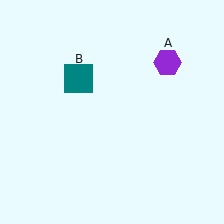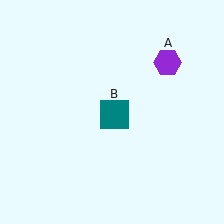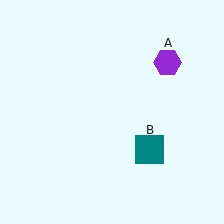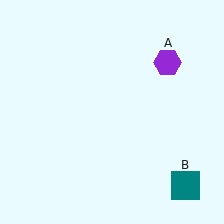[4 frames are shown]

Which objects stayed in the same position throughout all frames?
Purple hexagon (object A) remained stationary.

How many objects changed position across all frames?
1 object changed position: teal square (object B).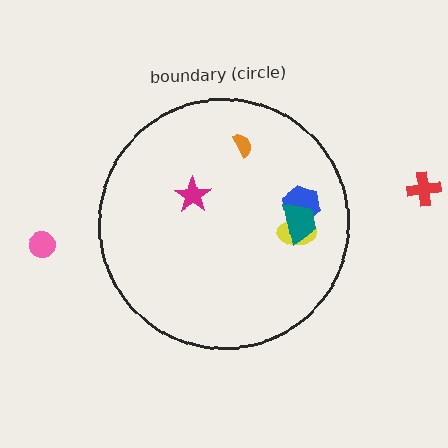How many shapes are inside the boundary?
5 inside, 2 outside.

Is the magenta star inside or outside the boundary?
Inside.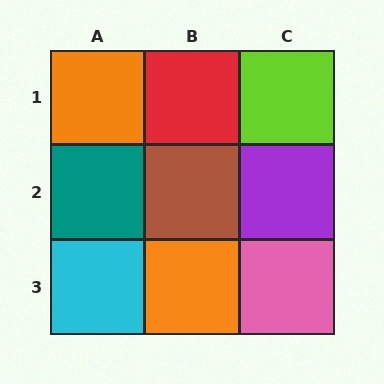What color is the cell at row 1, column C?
Lime.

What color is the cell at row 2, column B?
Brown.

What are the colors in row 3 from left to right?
Cyan, orange, pink.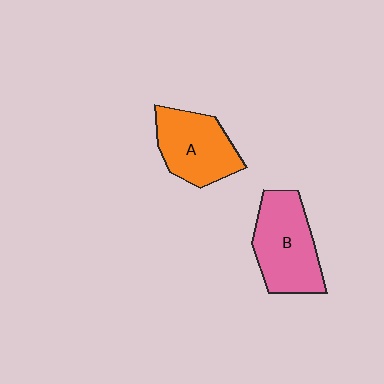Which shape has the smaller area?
Shape A (orange).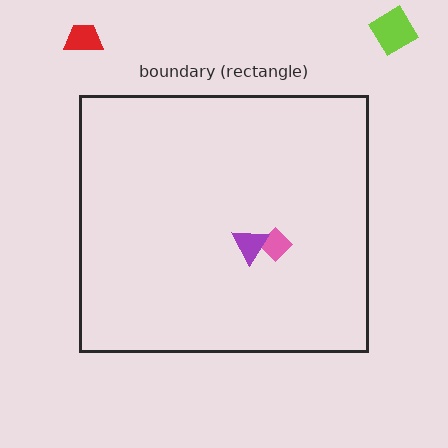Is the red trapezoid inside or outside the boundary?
Outside.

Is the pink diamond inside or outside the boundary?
Inside.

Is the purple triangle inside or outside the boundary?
Inside.